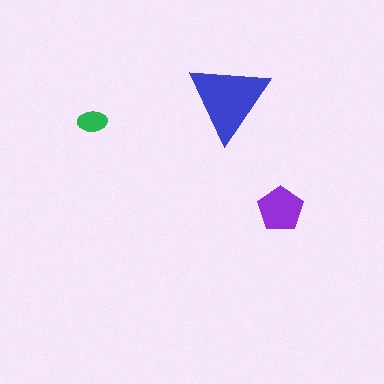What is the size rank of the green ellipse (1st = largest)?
3rd.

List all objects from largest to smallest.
The blue triangle, the purple pentagon, the green ellipse.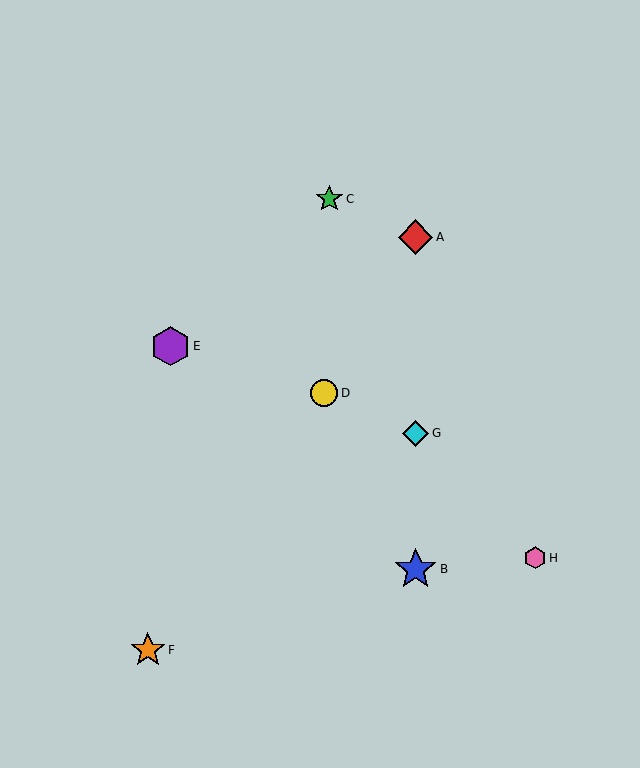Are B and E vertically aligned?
No, B is at x≈416 and E is at x≈171.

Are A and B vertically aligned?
Yes, both are at x≈416.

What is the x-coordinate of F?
Object F is at x≈148.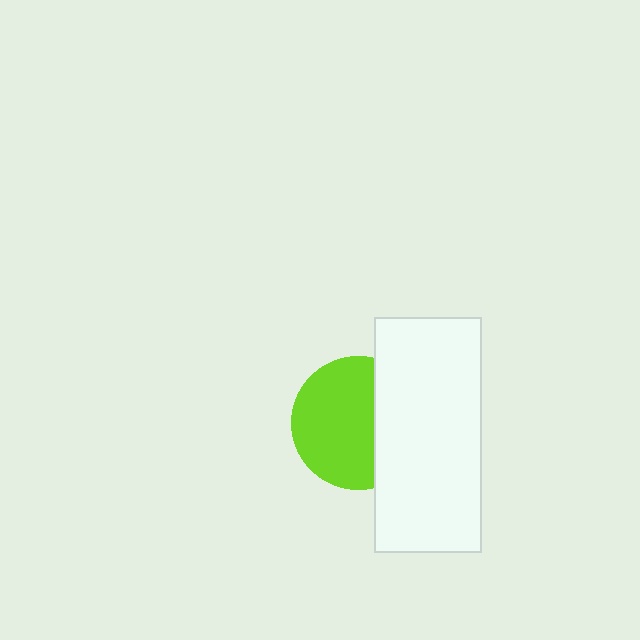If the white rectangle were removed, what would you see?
You would see the complete lime circle.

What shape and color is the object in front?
The object in front is a white rectangle.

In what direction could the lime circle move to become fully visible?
The lime circle could move left. That would shift it out from behind the white rectangle entirely.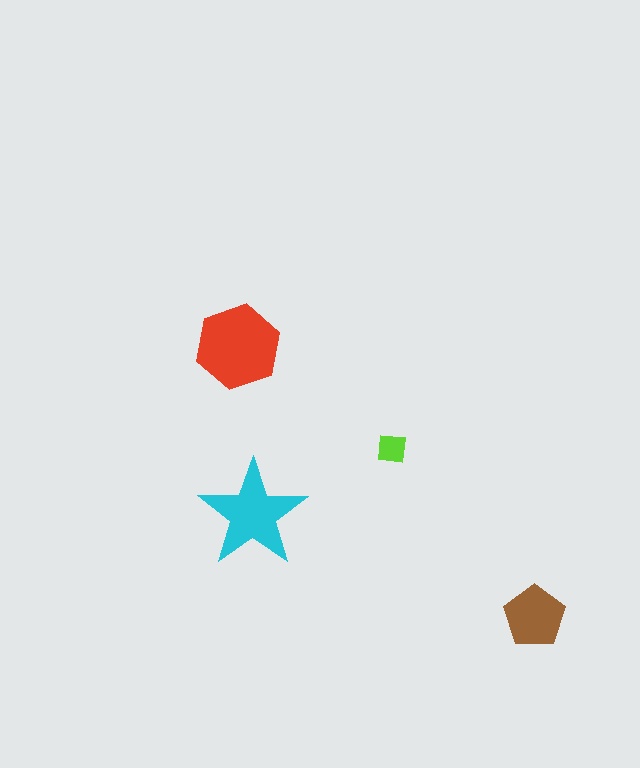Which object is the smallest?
The lime square.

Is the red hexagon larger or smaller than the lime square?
Larger.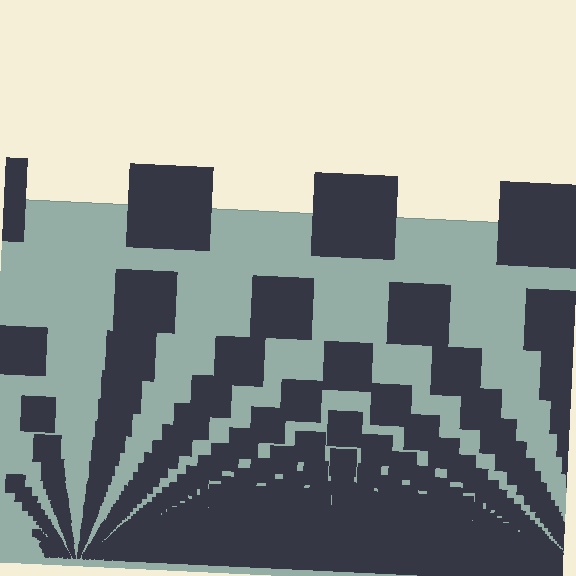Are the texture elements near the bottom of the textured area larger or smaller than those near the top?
Smaller. The gradient is inverted — elements near the bottom are smaller and denser.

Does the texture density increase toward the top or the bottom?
Density increases toward the bottom.